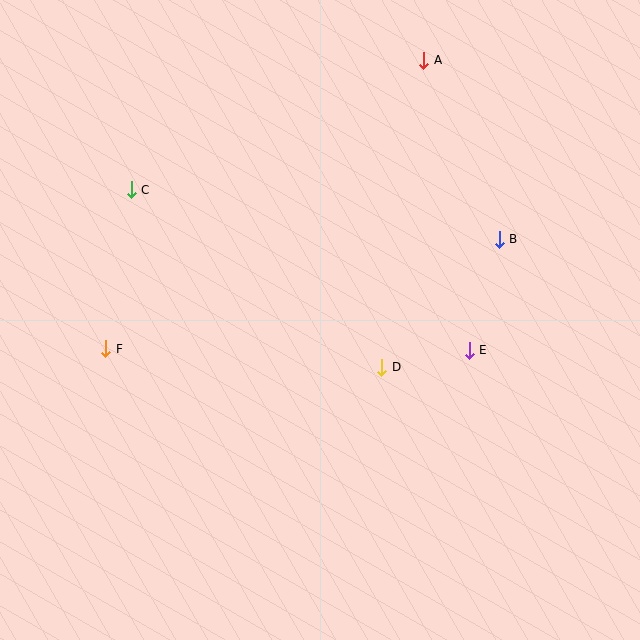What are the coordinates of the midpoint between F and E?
The midpoint between F and E is at (287, 350).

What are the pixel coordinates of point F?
Point F is at (106, 349).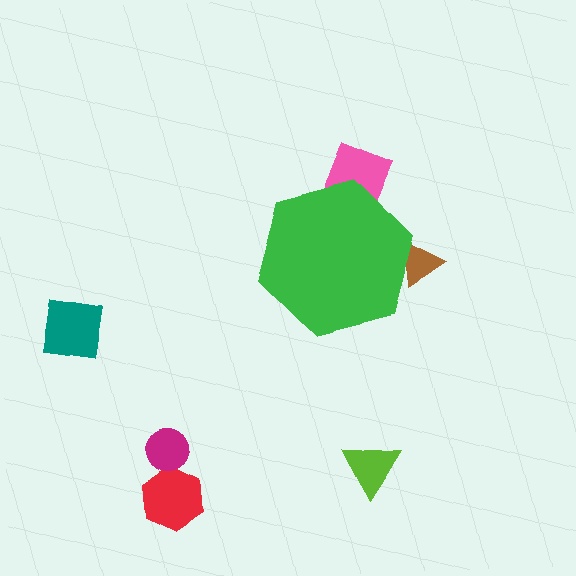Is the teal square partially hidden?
No, the teal square is fully visible.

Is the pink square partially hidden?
Yes, the pink square is partially hidden behind the green hexagon.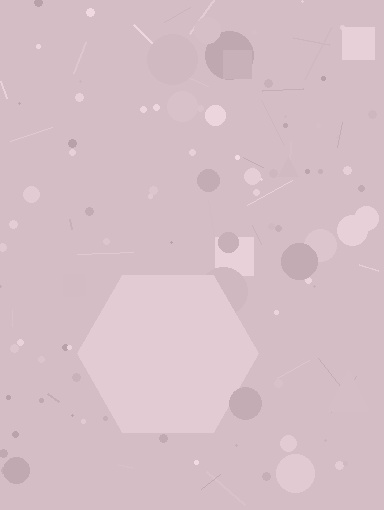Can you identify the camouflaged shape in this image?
The camouflaged shape is a hexagon.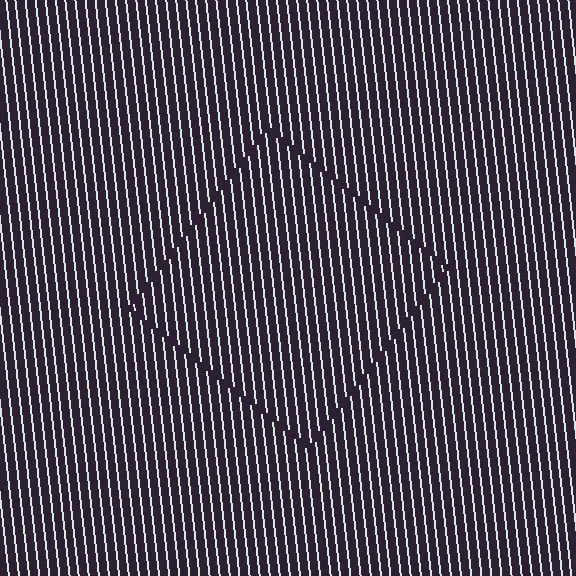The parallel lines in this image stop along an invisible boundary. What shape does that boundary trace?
An illusory square. The interior of the shape contains the same grating, shifted by half a period — the contour is defined by the phase discontinuity where line-ends from the inner and outer gratings abut.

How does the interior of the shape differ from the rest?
The interior of the shape contains the same grating, shifted by half a period — the contour is defined by the phase discontinuity where line-ends from the inner and outer gratings abut.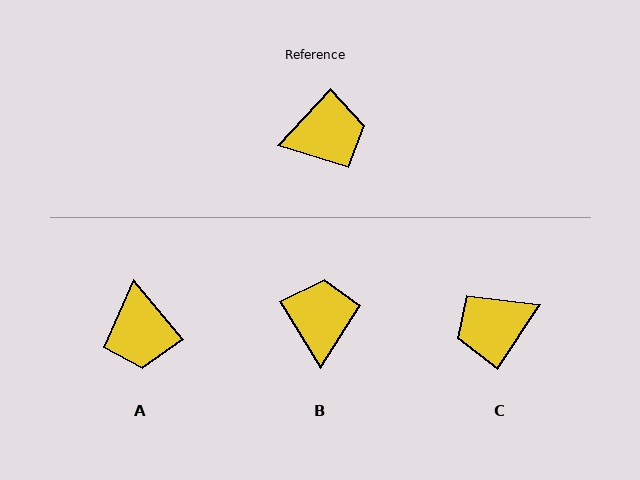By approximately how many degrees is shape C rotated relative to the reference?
Approximately 170 degrees clockwise.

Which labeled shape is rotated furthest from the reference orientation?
C, about 170 degrees away.